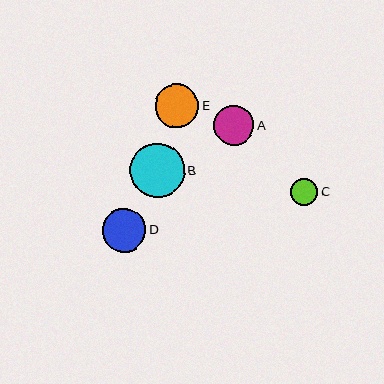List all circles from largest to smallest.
From largest to smallest: B, D, E, A, C.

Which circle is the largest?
Circle B is the largest with a size of approximately 55 pixels.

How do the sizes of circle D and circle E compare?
Circle D and circle E are approximately the same size.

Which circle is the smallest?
Circle C is the smallest with a size of approximately 27 pixels.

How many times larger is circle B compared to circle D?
Circle B is approximately 1.3 times the size of circle D.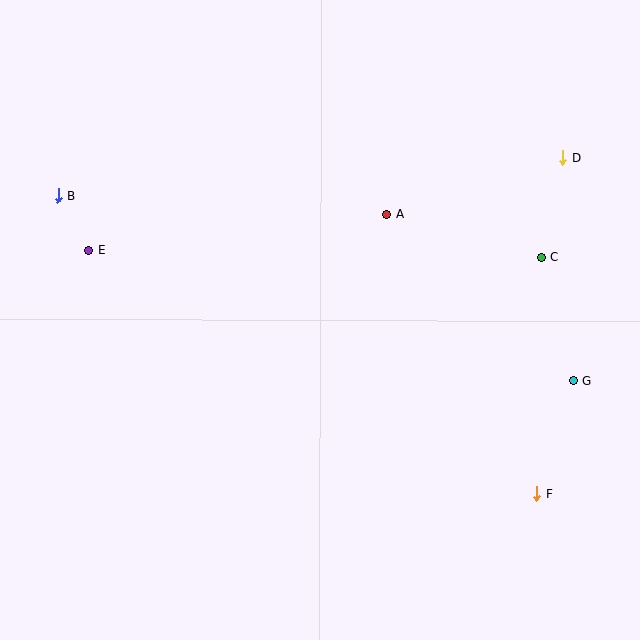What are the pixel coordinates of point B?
Point B is at (58, 196).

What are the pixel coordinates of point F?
Point F is at (537, 494).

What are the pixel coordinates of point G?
Point G is at (573, 381).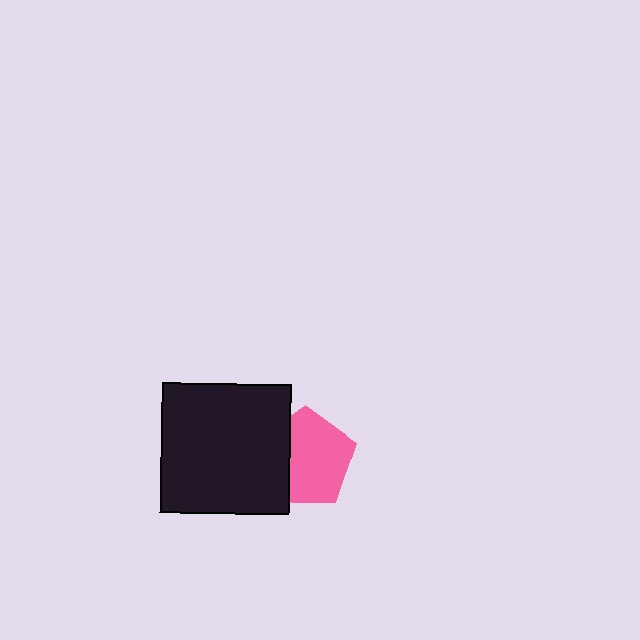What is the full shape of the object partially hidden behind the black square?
The partially hidden object is a pink pentagon.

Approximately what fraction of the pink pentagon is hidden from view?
Roughly 32% of the pink pentagon is hidden behind the black square.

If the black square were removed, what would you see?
You would see the complete pink pentagon.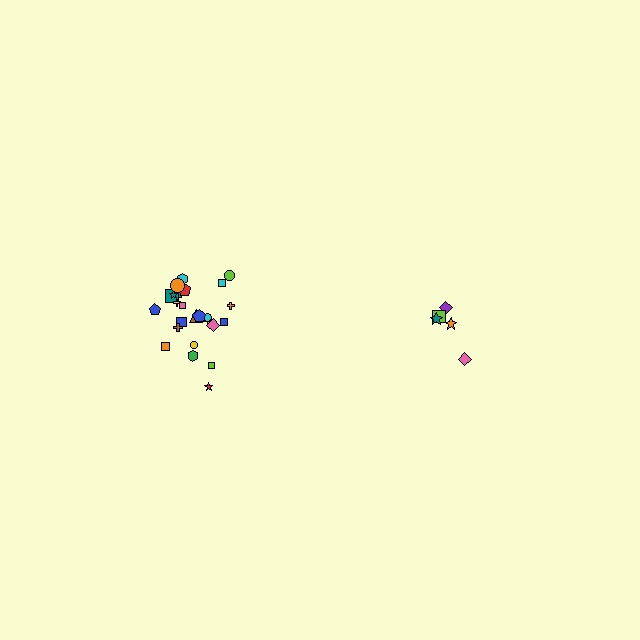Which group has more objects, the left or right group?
The left group.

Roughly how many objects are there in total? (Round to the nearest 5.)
Roughly 30 objects in total.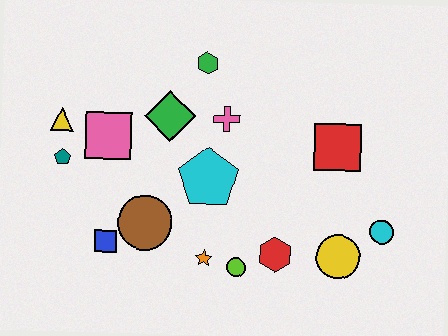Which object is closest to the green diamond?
The pink cross is closest to the green diamond.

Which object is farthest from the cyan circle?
The yellow triangle is farthest from the cyan circle.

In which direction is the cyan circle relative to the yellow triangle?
The cyan circle is to the right of the yellow triangle.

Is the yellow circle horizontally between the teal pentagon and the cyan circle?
Yes